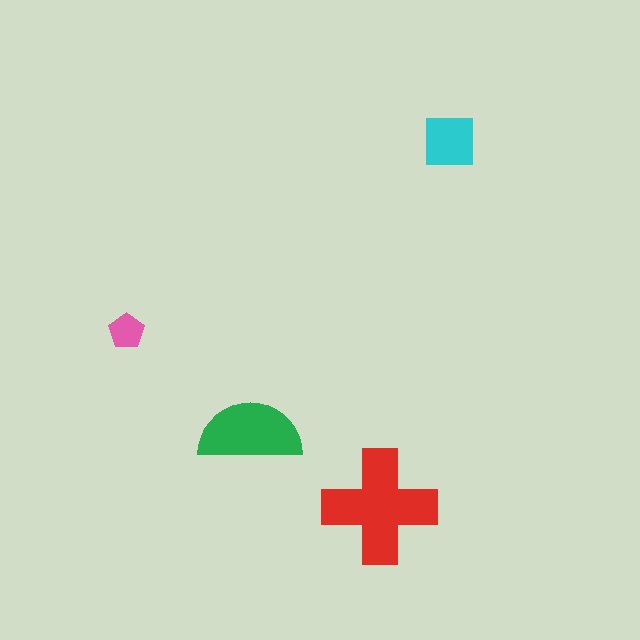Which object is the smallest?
The pink pentagon.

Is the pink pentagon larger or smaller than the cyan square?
Smaller.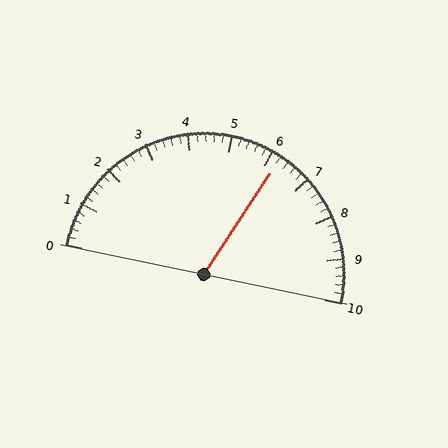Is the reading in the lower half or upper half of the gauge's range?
The reading is in the upper half of the range (0 to 10).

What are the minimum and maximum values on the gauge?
The gauge ranges from 0 to 10.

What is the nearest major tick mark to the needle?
The nearest major tick mark is 6.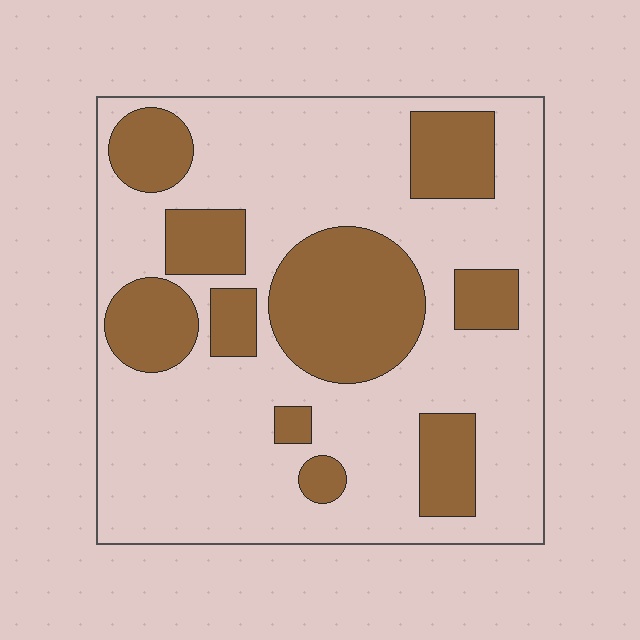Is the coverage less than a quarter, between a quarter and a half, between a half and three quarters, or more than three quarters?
Between a quarter and a half.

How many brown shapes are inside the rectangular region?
10.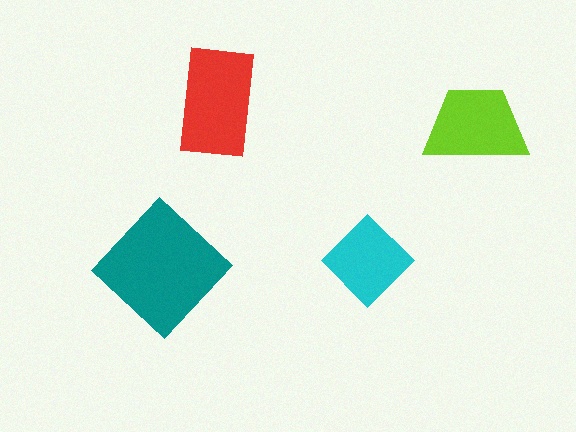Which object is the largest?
The teal diamond.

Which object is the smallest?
The cyan diamond.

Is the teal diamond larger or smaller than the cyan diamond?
Larger.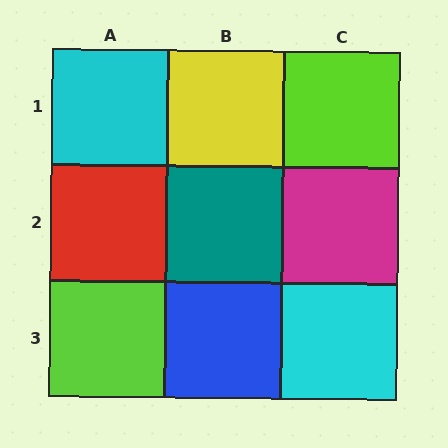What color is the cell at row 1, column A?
Cyan.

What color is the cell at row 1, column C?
Lime.